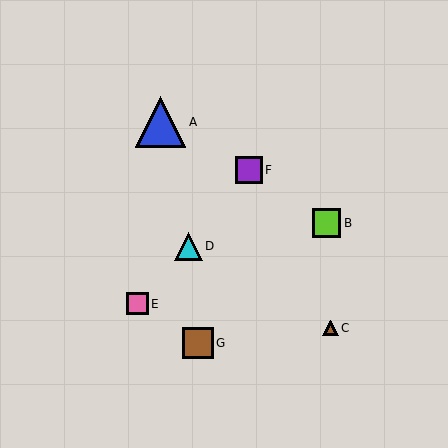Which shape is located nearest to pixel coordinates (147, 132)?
The blue triangle (labeled A) at (160, 122) is nearest to that location.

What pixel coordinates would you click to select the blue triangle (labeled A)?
Click at (160, 122) to select the blue triangle A.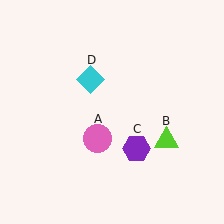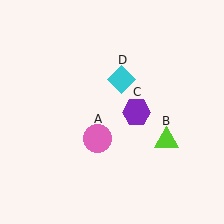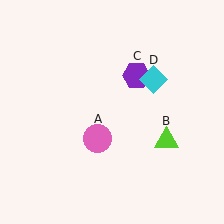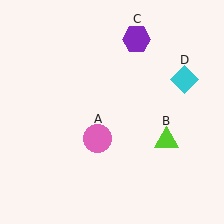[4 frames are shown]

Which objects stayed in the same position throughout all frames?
Pink circle (object A) and lime triangle (object B) remained stationary.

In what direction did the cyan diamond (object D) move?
The cyan diamond (object D) moved right.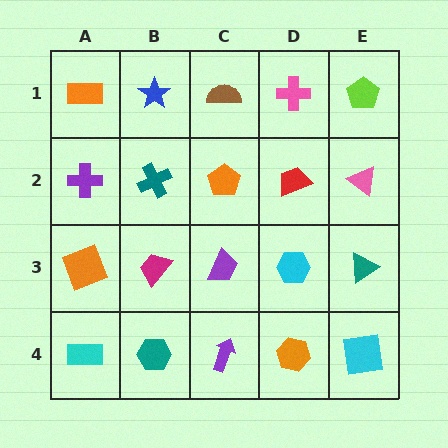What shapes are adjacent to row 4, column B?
A magenta trapezoid (row 3, column B), a cyan rectangle (row 4, column A), a purple arrow (row 4, column C).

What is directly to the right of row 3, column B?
A purple trapezoid.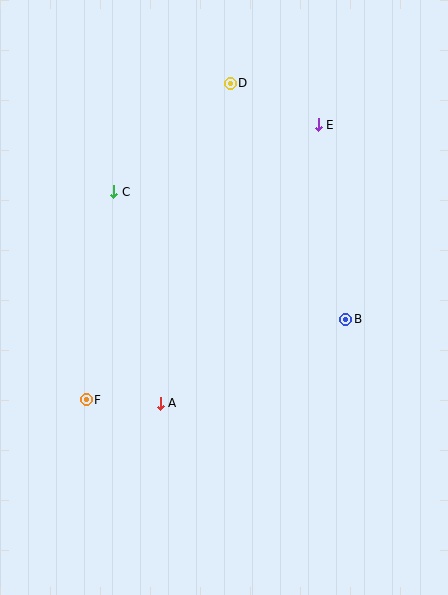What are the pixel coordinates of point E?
Point E is at (318, 125).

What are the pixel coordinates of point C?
Point C is at (114, 192).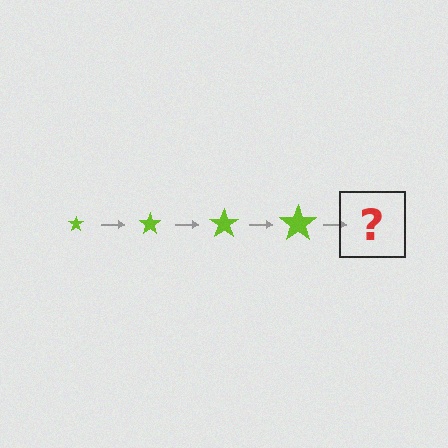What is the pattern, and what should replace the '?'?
The pattern is that the star gets progressively larger each step. The '?' should be a lime star, larger than the previous one.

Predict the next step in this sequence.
The next step is a lime star, larger than the previous one.